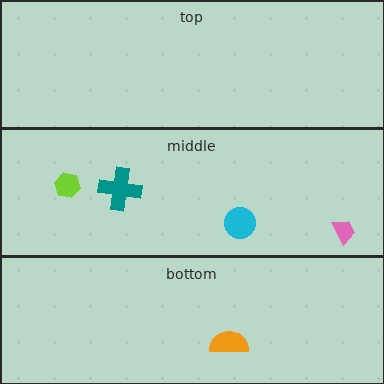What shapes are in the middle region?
The cyan circle, the pink trapezoid, the lime hexagon, the teal cross.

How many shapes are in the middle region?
4.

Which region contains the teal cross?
The middle region.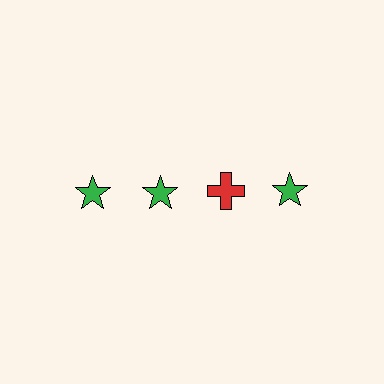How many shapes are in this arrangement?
There are 4 shapes arranged in a grid pattern.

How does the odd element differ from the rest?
It differs in both color (red instead of green) and shape (cross instead of star).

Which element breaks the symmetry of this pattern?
The red cross in the top row, center column breaks the symmetry. All other shapes are green stars.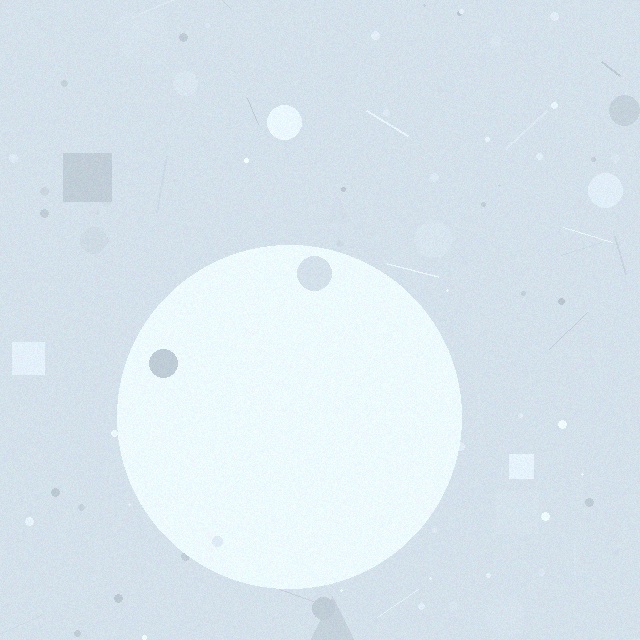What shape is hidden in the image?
A circle is hidden in the image.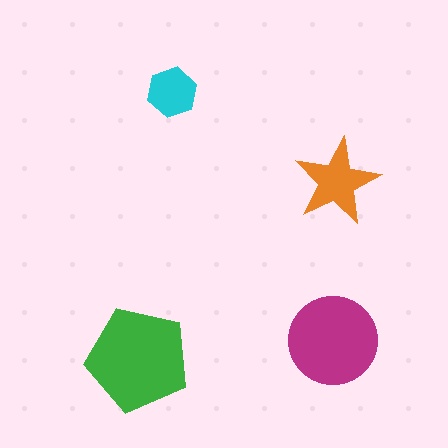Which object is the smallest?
The cyan hexagon.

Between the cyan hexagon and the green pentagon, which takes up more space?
The green pentagon.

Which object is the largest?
The green pentagon.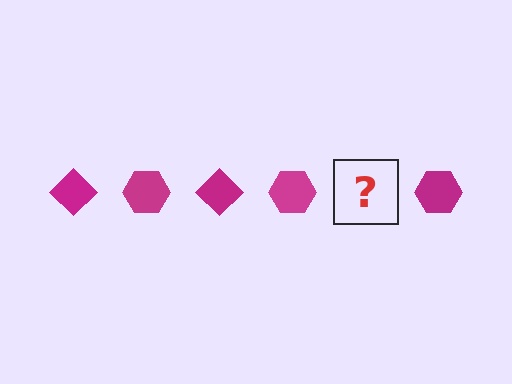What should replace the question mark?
The question mark should be replaced with a magenta diamond.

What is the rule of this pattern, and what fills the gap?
The rule is that the pattern cycles through diamond, hexagon shapes in magenta. The gap should be filled with a magenta diamond.